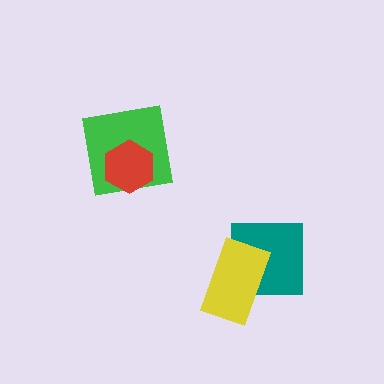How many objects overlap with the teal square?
1 object overlaps with the teal square.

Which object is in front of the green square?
The red hexagon is in front of the green square.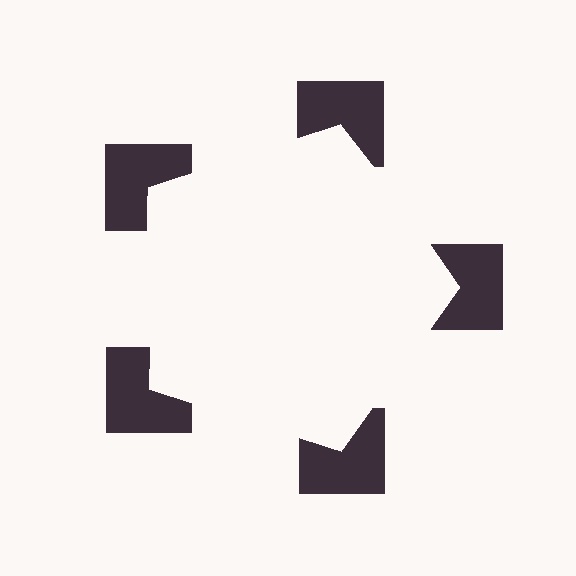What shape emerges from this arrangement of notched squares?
An illusory pentagon — its edges are inferred from the aligned wedge cuts in the notched squares, not physically drawn.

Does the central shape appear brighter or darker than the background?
It typically appears slightly brighter than the background, even though no actual brightness change is drawn.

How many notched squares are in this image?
There are 5 — one at each vertex of the illusory pentagon.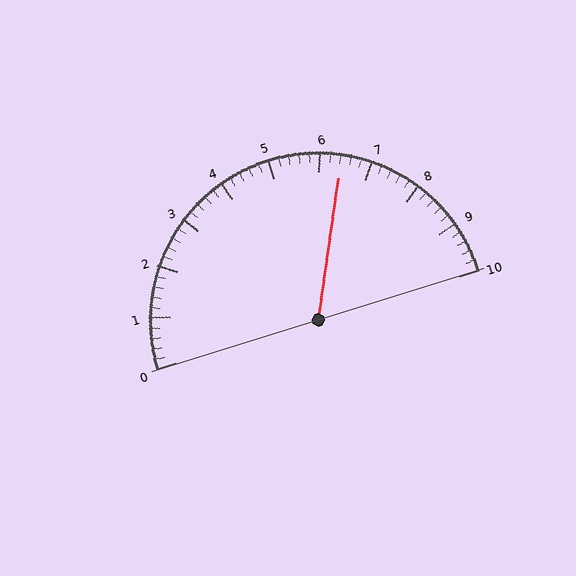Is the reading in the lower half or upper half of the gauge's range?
The reading is in the upper half of the range (0 to 10).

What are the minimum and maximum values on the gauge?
The gauge ranges from 0 to 10.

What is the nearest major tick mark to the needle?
The nearest major tick mark is 6.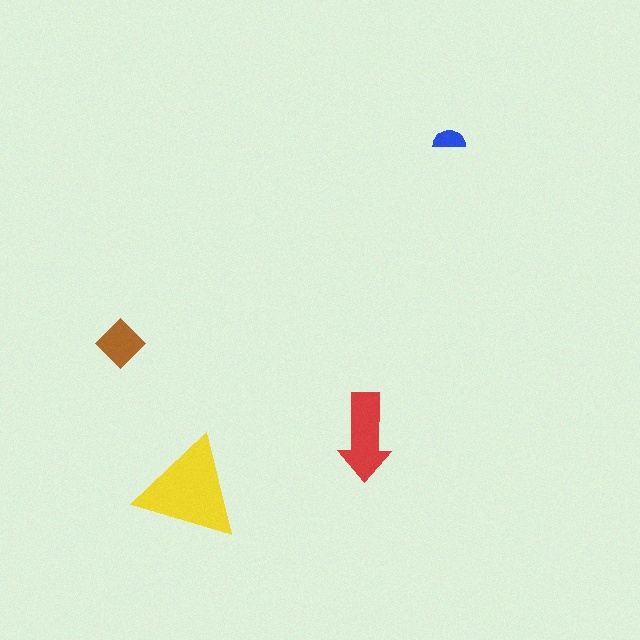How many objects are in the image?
There are 4 objects in the image.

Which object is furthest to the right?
The blue semicircle is rightmost.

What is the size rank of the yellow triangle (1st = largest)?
1st.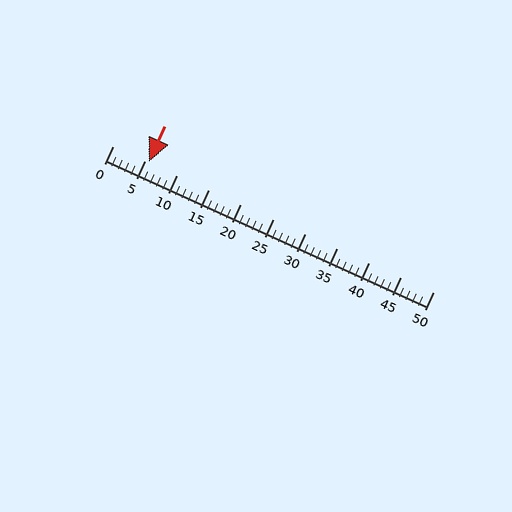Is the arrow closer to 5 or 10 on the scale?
The arrow is closer to 5.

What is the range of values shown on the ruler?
The ruler shows values from 0 to 50.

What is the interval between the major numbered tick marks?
The major tick marks are spaced 5 units apart.